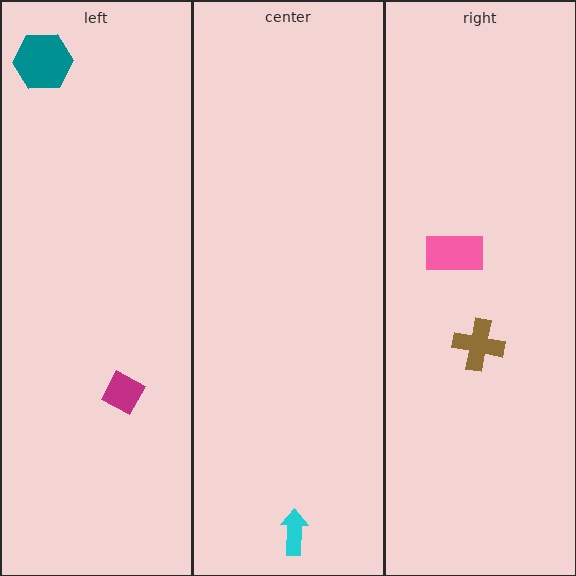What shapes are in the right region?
The brown cross, the pink rectangle.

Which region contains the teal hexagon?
The left region.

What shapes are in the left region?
The magenta diamond, the teal hexagon.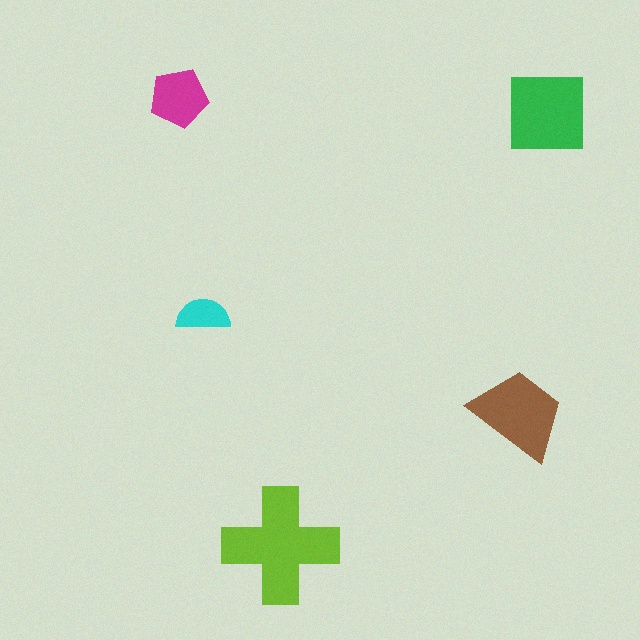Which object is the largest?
The lime cross.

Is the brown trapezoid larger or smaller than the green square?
Smaller.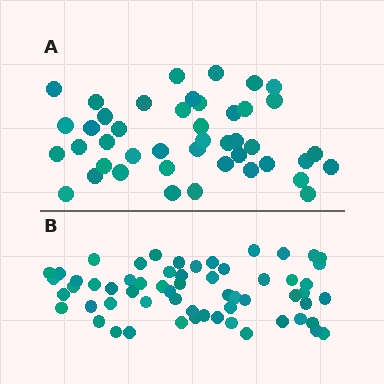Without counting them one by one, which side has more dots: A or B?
Region B (the bottom region) has more dots.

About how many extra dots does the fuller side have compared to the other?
Region B has approximately 15 more dots than region A.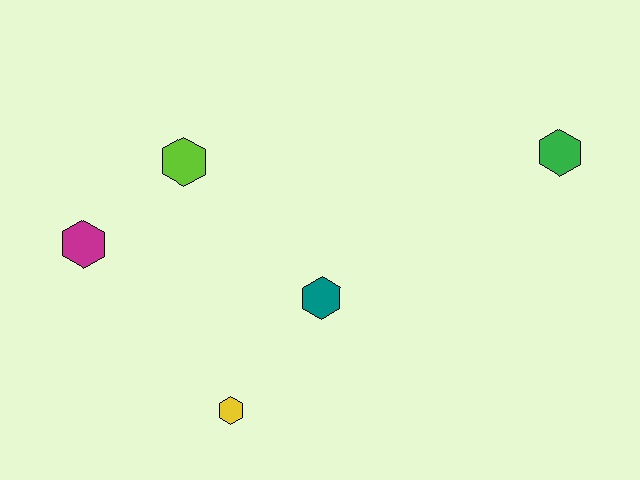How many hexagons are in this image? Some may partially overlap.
There are 5 hexagons.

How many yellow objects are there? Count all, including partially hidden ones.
There is 1 yellow object.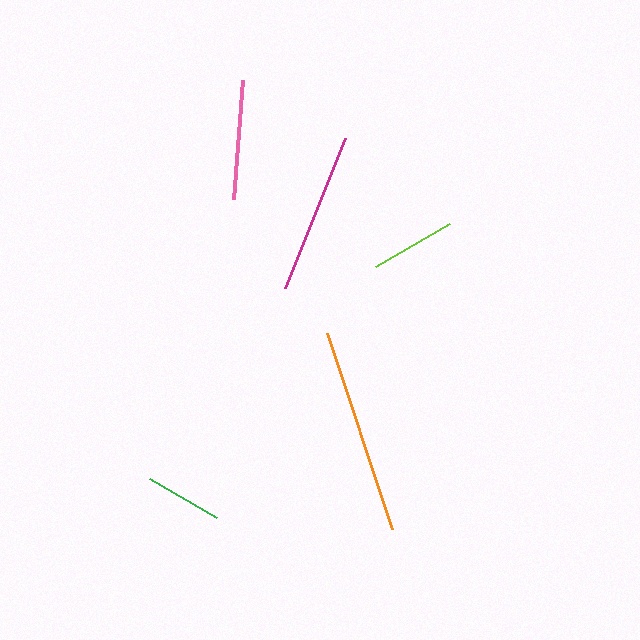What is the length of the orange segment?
The orange segment is approximately 207 pixels long.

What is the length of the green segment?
The green segment is approximately 77 pixels long.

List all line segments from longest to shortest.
From longest to shortest: orange, magenta, pink, lime, green.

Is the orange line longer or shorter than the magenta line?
The orange line is longer than the magenta line.